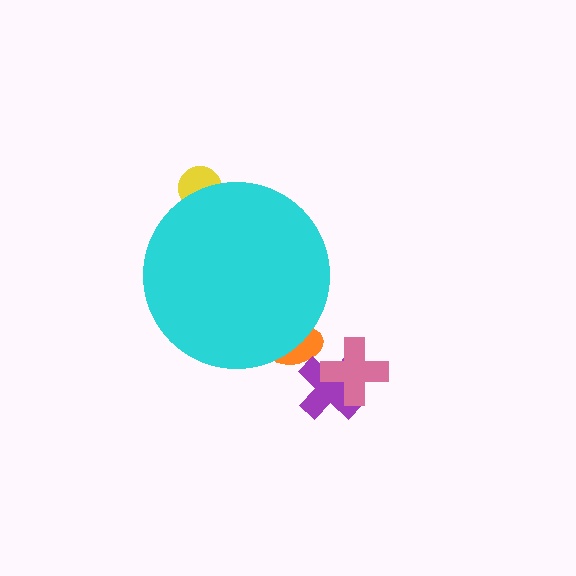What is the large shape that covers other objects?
A cyan circle.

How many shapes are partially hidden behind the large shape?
2 shapes are partially hidden.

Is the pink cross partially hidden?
No, the pink cross is fully visible.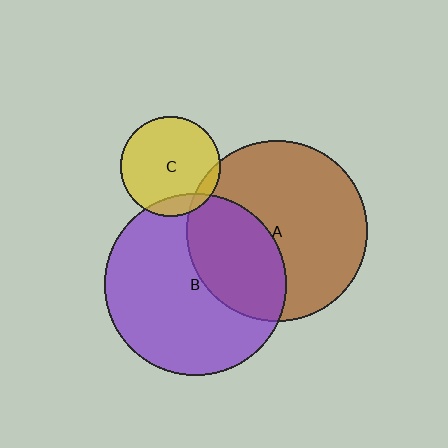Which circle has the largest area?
Circle A (brown).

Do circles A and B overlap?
Yes.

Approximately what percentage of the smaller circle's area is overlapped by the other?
Approximately 35%.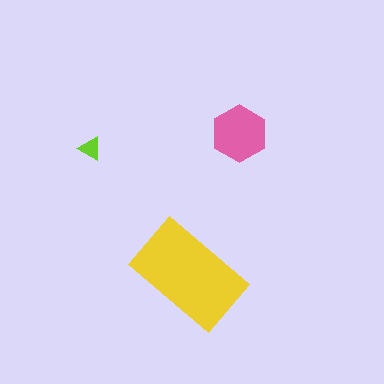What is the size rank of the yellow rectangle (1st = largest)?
1st.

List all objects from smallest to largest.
The lime triangle, the pink hexagon, the yellow rectangle.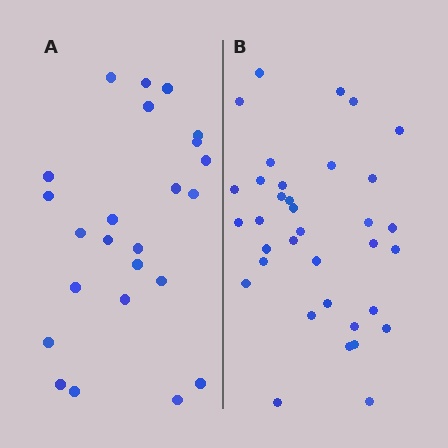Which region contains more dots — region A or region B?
Region B (the right region) has more dots.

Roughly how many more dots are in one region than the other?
Region B has roughly 12 or so more dots than region A.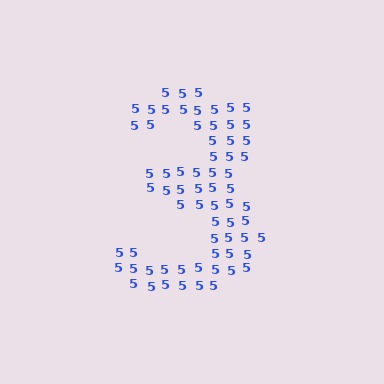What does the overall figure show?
The overall figure shows the digit 3.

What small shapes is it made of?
It is made of small digit 5's.